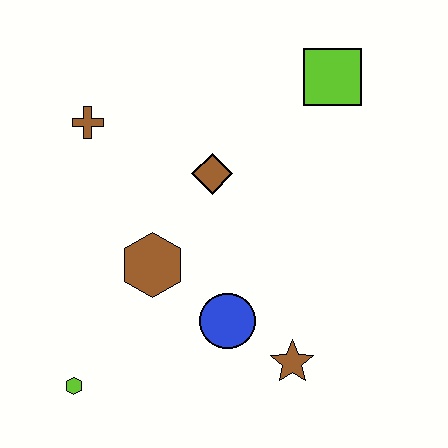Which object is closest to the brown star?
The blue circle is closest to the brown star.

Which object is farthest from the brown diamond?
The lime hexagon is farthest from the brown diamond.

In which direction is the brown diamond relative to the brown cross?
The brown diamond is to the right of the brown cross.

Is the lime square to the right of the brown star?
Yes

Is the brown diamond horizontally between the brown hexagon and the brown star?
Yes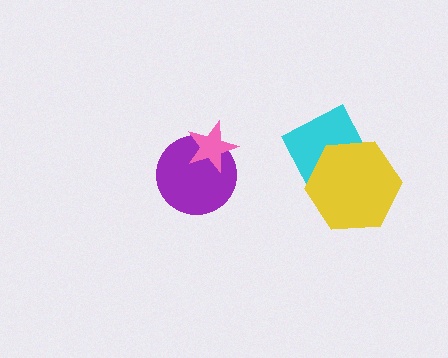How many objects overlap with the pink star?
1 object overlaps with the pink star.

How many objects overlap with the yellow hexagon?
1 object overlaps with the yellow hexagon.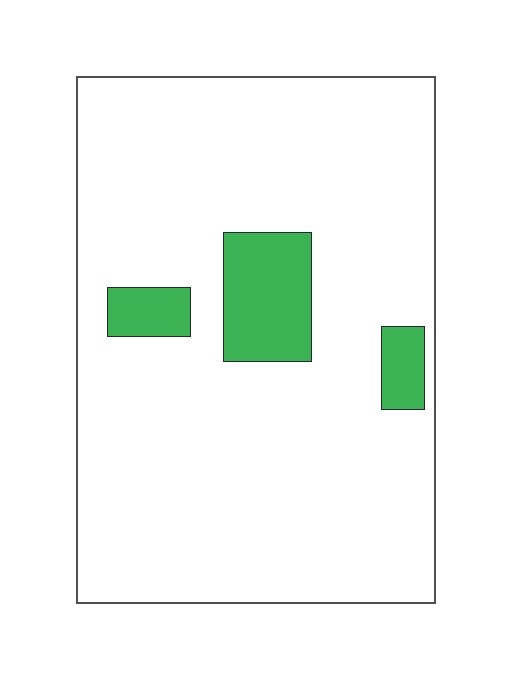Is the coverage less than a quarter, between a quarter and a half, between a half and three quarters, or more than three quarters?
Less than a quarter.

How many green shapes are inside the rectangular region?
3.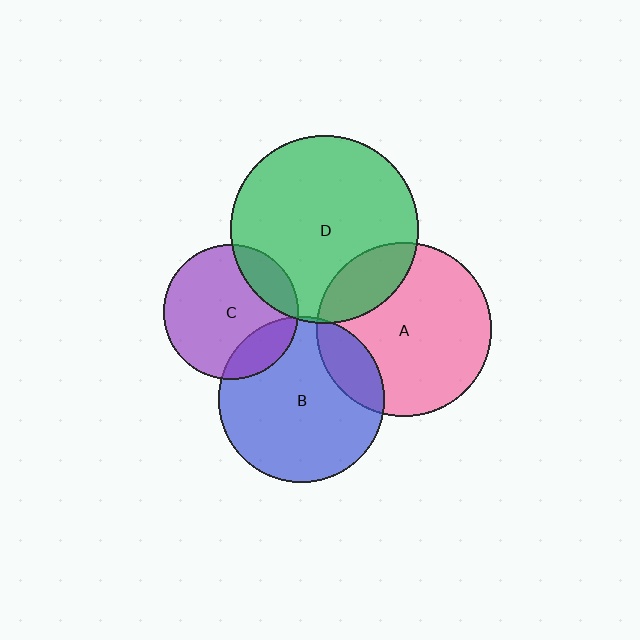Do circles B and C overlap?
Yes.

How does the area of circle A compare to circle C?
Approximately 1.7 times.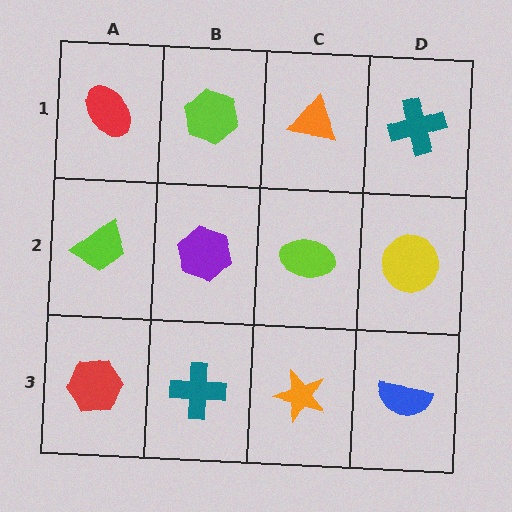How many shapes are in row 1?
4 shapes.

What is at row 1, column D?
A teal cross.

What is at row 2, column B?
A purple hexagon.